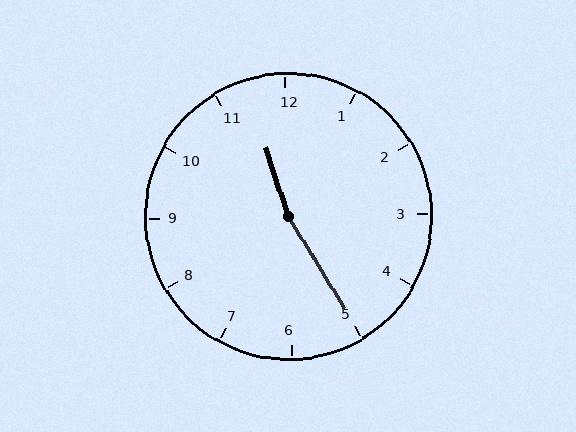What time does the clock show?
11:25.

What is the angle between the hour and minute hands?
Approximately 168 degrees.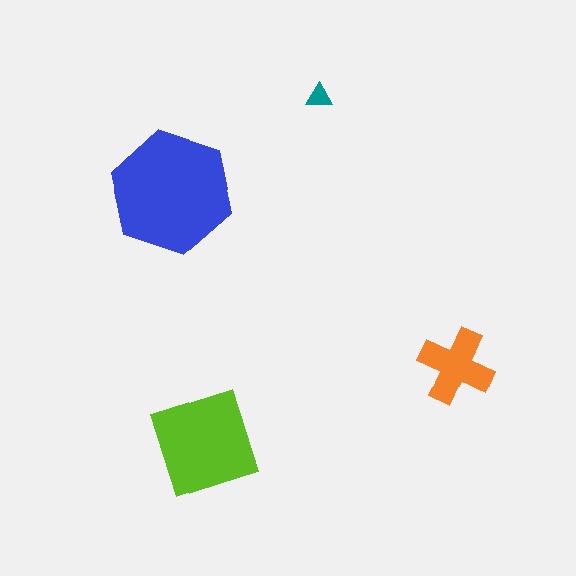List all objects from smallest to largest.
The teal triangle, the orange cross, the lime diamond, the blue hexagon.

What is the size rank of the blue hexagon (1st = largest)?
1st.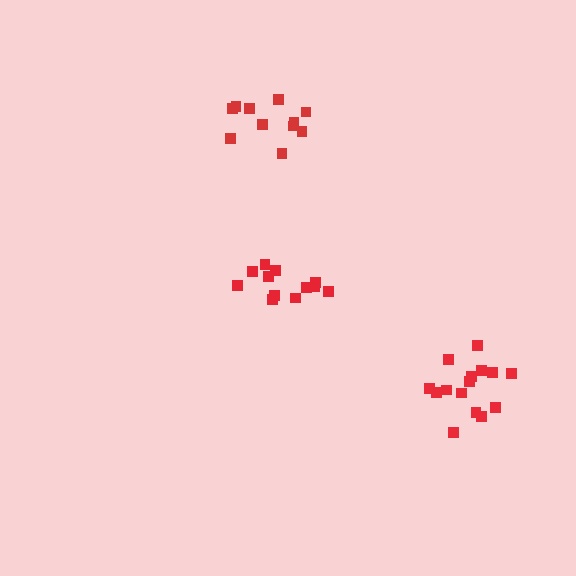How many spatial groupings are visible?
There are 3 spatial groupings.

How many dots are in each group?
Group 1: 15 dots, Group 2: 11 dots, Group 3: 12 dots (38 total).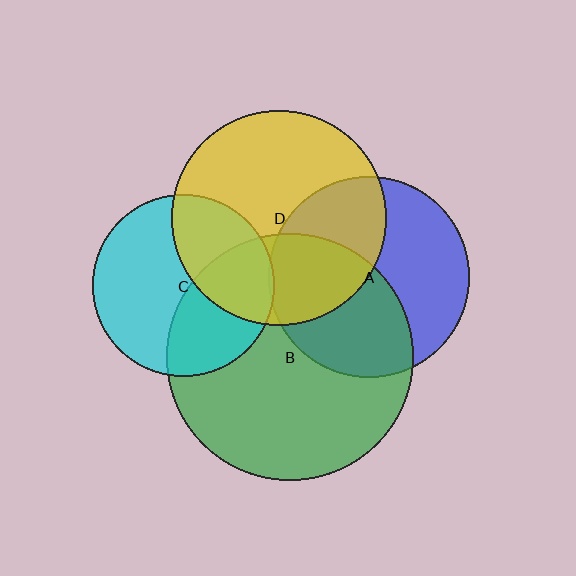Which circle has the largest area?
Circle B (green).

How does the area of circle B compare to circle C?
Approximately 1.8 times.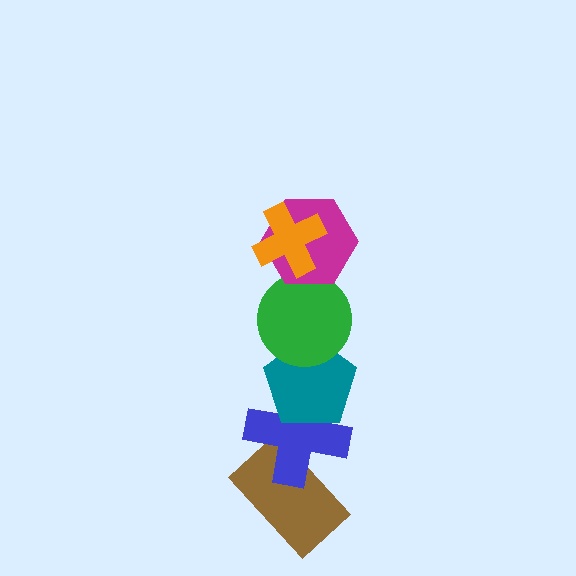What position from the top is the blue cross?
The blue cross is 5th from the top.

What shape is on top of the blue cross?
The teal pentagon is on top of the blue cross.